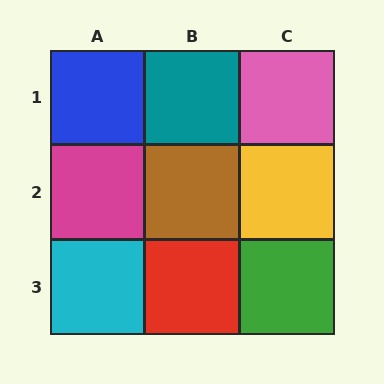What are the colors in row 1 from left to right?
Blue, teal, pink.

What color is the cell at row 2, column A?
Magenta.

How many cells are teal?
1 cell is teal.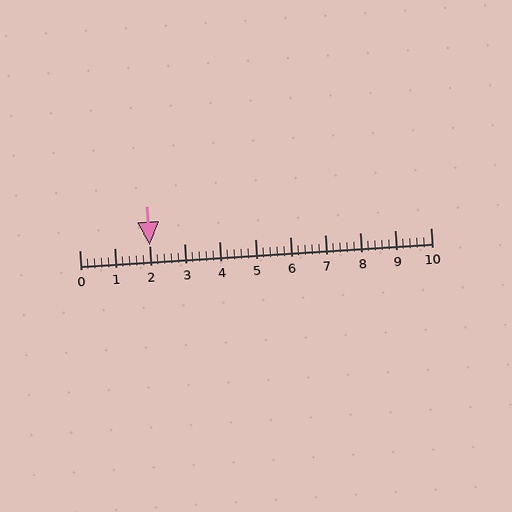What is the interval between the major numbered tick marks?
The major tick marks are spaced 1 units apart.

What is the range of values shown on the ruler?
The ruler shows values from 0 to 10.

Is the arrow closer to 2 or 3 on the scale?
The arrow is closer to 2.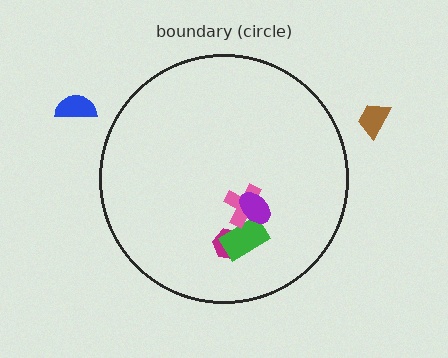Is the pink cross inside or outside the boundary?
Inside.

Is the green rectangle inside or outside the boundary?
Inside.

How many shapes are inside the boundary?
4 inside, 2 outside.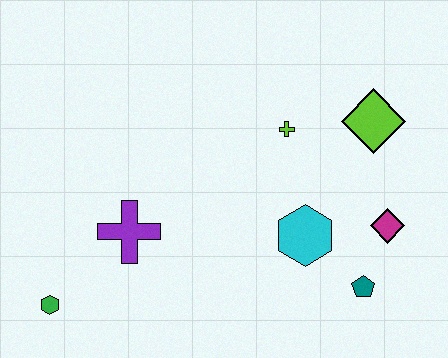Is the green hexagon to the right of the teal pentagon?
No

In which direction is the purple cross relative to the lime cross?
The purple cross is to the left of the lime cross.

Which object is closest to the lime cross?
The lime diamond is closest to the lime cross.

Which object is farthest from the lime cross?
The green hexagon is farthest from the lime cross.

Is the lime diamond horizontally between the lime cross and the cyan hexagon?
No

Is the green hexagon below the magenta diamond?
Yes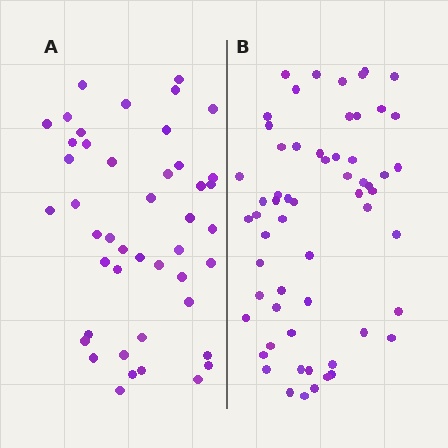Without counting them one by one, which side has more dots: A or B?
Region B (the right region) has more dots.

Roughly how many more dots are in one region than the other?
Region B has approximately 15 more dots than region A.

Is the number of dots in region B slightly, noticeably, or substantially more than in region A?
Region B has noticeably more, but not dramatically so. The ratio is roughly 1.3 to 1.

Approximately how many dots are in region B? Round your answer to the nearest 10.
About 60 dots.